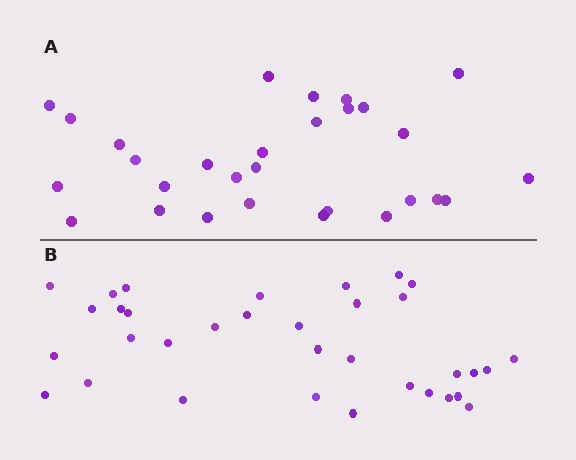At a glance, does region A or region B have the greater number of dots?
Region B (the bottom region) has more dots.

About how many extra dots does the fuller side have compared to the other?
Region B has about 5 more dots than region A.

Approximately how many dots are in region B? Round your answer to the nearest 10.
About 30 dots. (The exact count is 34, which rounds to 30.)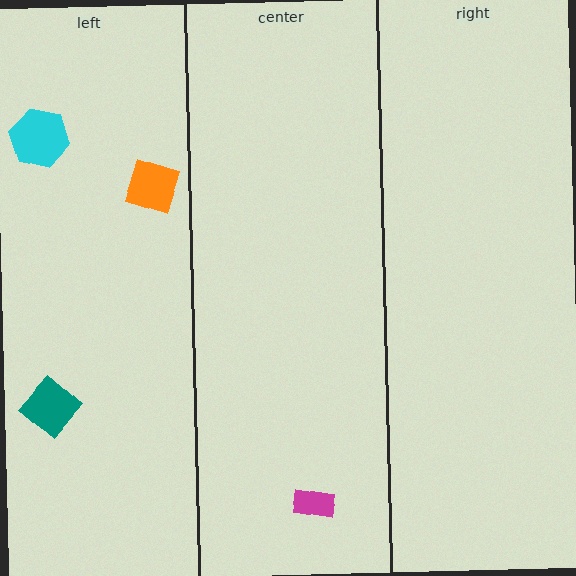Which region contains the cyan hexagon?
The left region.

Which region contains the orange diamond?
The left region.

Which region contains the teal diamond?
The left region.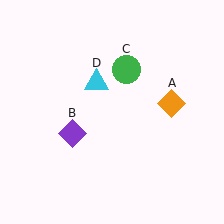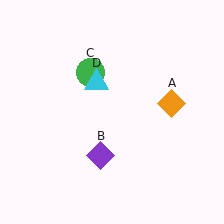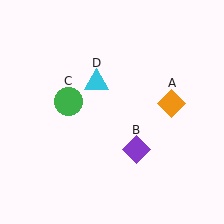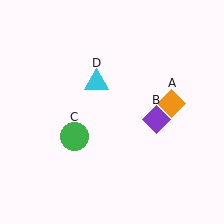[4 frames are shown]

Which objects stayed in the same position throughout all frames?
Orange diamond (object A) and cyan triangle (object D) remained stationary.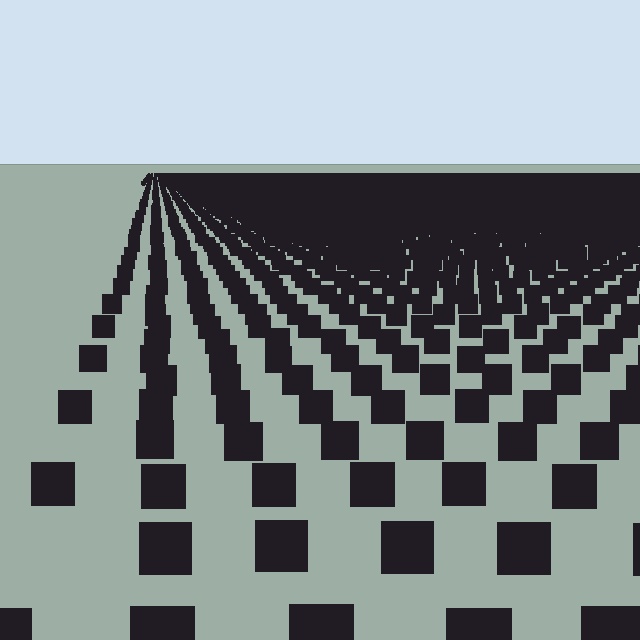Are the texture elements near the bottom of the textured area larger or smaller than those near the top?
Larger. Near the bottom, elements are closer to the viewer and appear at a bigger on-screen size.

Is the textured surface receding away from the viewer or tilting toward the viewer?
The surface is receding away from the viewer. Texture elements get smaller and denser toward the top.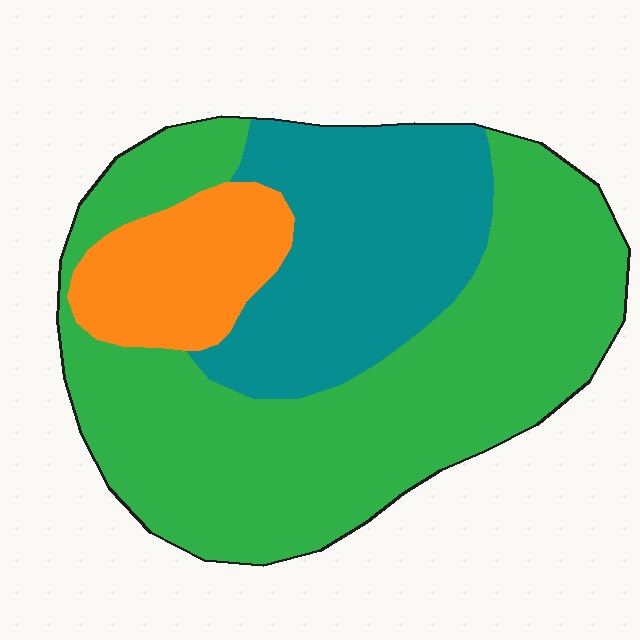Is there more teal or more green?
Green.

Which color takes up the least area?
Orange, at roughly 15%.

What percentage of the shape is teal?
Teal takes up about one quarter (1/4) of the shape.